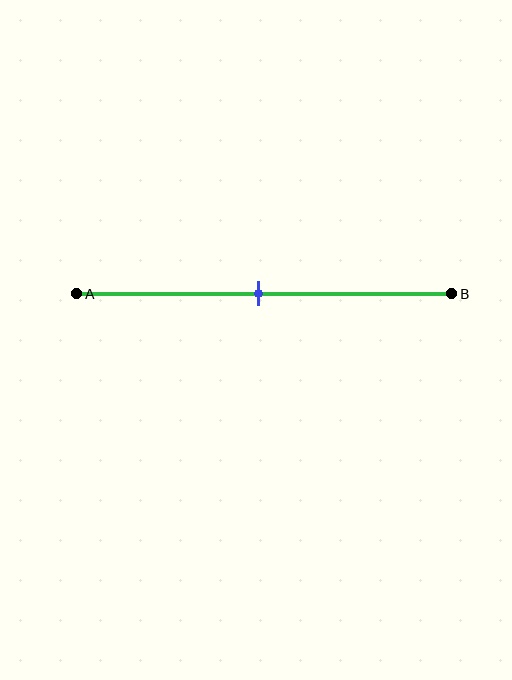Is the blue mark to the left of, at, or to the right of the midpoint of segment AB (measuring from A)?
The blue mark is approximately at the midpoint of segment AB.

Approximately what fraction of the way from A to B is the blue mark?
The blue mark is approximately 50% of the way from A to B.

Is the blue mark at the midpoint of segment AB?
Yes, the mark is approximately at the midpoint.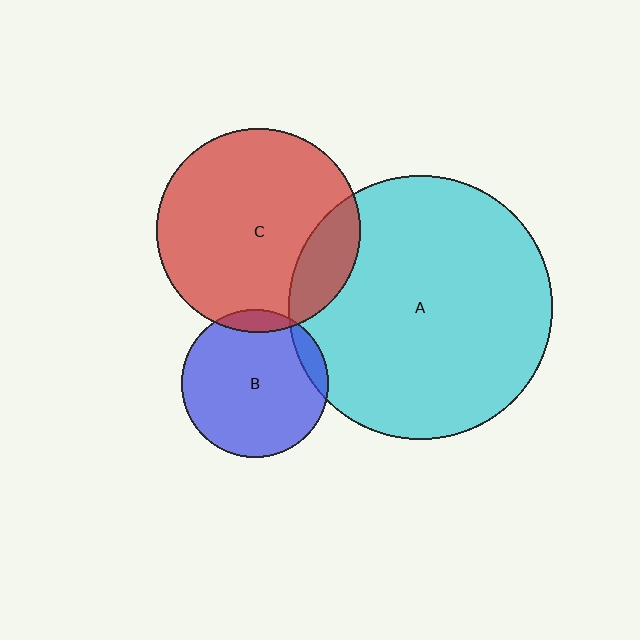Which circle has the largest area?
Circle A (cyan).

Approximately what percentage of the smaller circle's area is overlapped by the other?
Approximately 10%.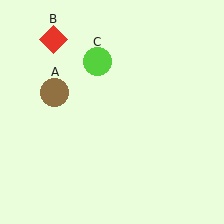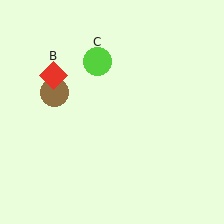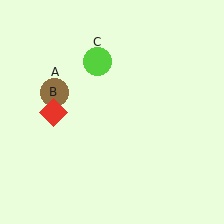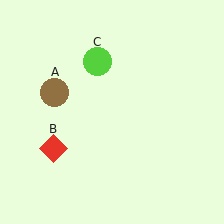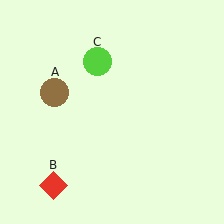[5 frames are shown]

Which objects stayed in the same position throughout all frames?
Brown circle (object A) and lime circle (object C) remained stationary.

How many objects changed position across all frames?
1 object changed position: red diamond (object B).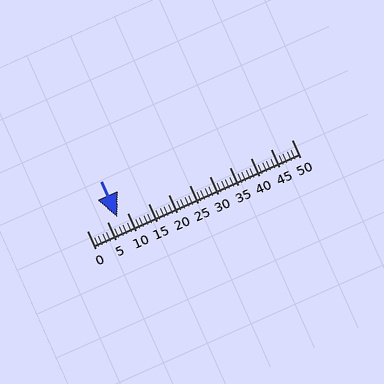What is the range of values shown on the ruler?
The ruler shows values from 0 to 50.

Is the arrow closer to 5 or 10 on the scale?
The arrow is closer to 10.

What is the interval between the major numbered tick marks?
The major tick marks are spaced 5 units apart.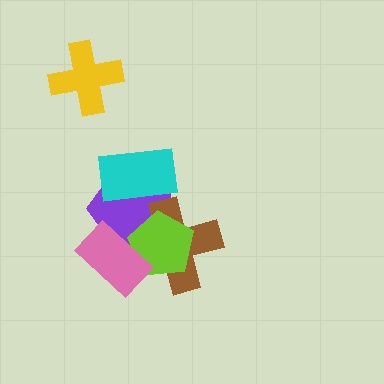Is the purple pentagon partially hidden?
Yes, it is partially covered by another shape.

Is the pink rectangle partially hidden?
No, no other shape covers it.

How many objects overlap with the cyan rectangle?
1 object overlaps with the cyan rectangle.